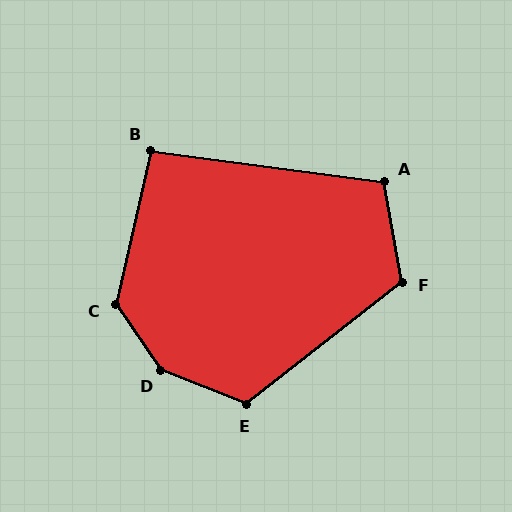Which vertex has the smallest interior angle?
B, at approximately 96 degrees.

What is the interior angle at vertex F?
Approximately 118 degrees (obtuse).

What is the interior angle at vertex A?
Approximately 107 degrees (obtuse).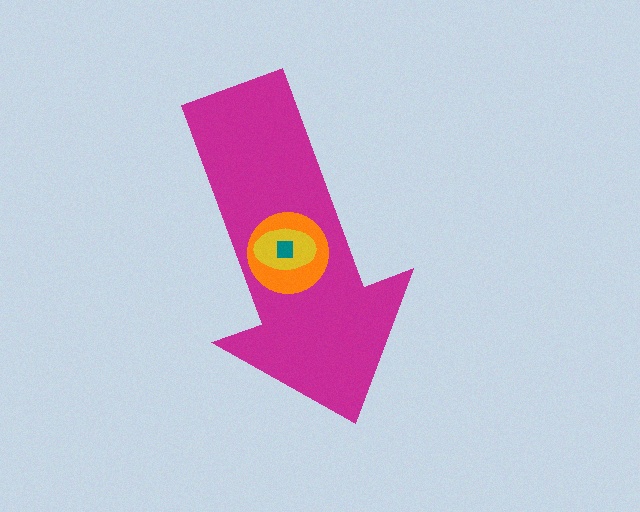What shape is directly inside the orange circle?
The yellow ellipse.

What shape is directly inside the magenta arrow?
The orange circle.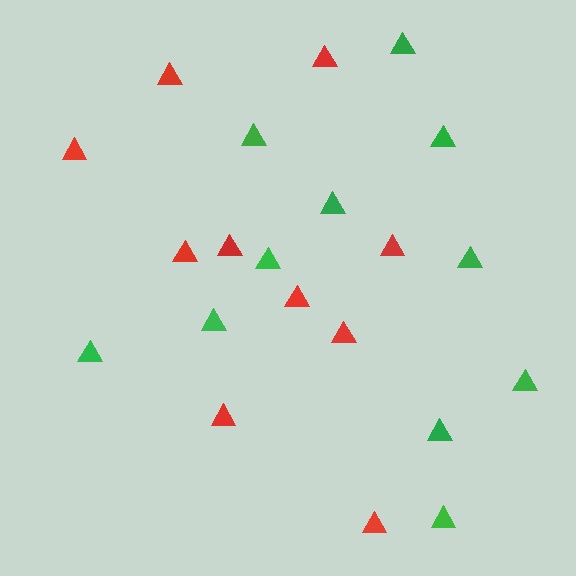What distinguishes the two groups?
There are 2 groups: one group of red triangles (10) and one group of green triangles (11).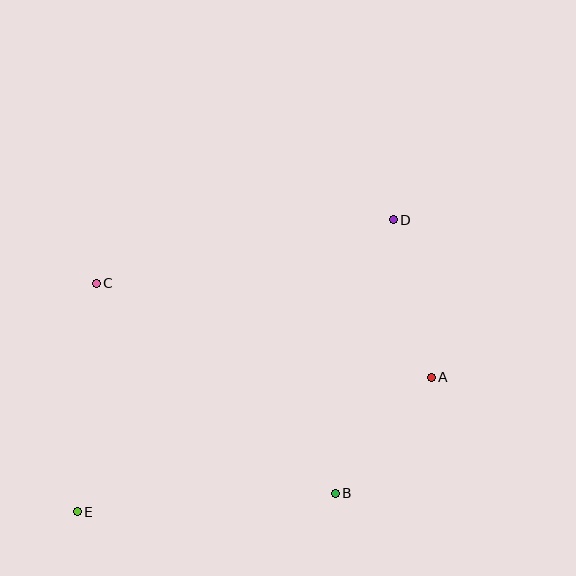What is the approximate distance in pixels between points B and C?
The distance between B and C is approximately 318 pixels.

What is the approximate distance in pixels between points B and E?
The distance between B and E is approximately 259 pixels.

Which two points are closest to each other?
Points A and B are closest to each other.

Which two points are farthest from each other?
Points D and E are farthest from each other.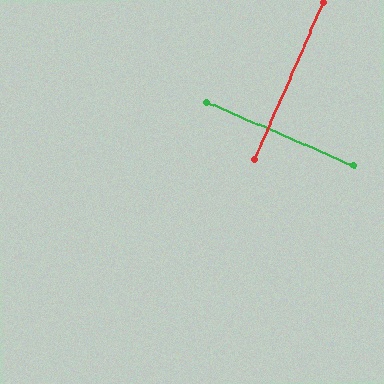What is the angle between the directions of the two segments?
Approximately 90 degrees.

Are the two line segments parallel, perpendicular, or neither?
Perpendicular — they meet at approximately 90°.